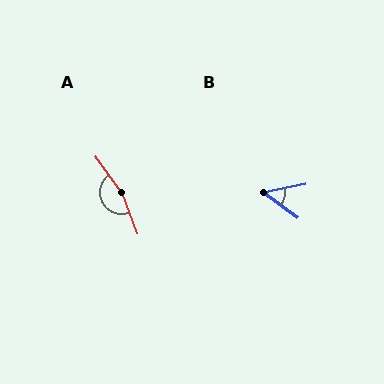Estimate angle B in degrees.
Approximately 48 degrees.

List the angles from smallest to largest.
B (48°), A (165°).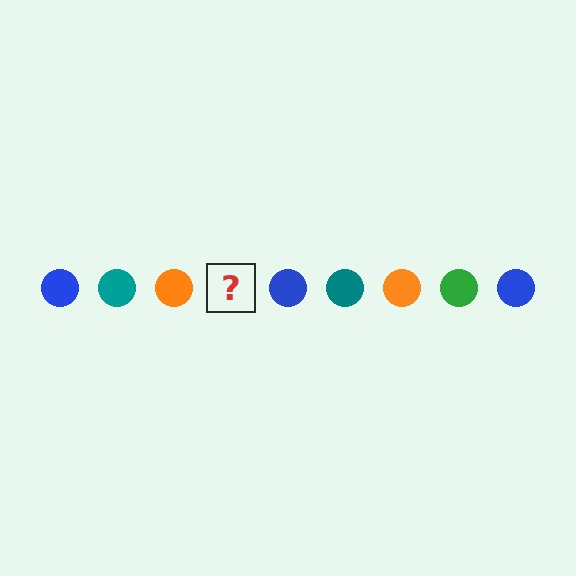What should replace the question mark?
The question mark should be replaced with a green circle.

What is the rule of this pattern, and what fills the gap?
The rule is that the pattern cycles through blue, teal, orange, green circles. The gap should be filled with a green circle.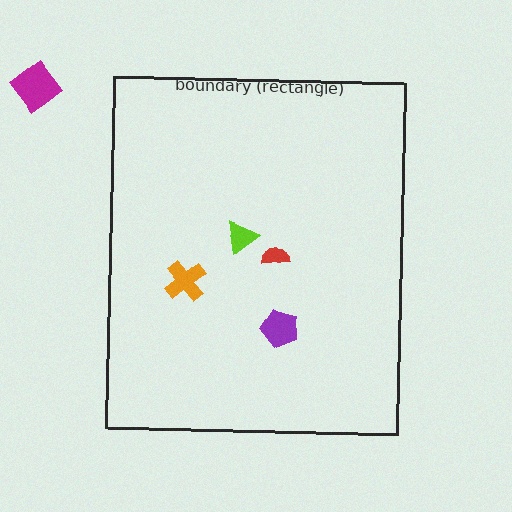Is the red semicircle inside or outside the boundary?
Inside.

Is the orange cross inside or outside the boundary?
Inside.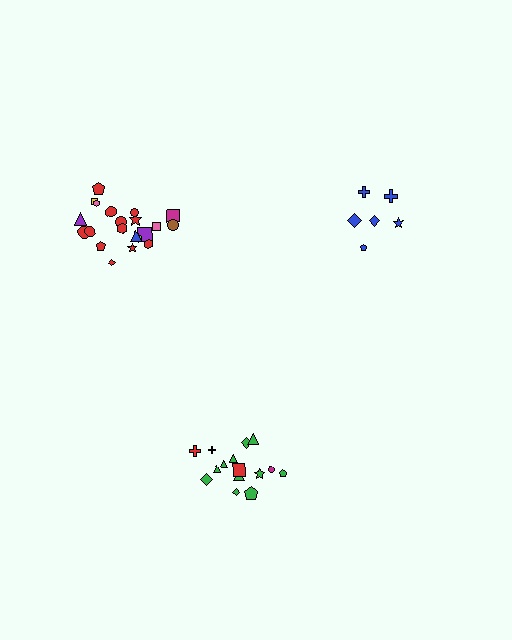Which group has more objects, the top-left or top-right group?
The top-left group.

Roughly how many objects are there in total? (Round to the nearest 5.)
Roughly 45 objects in total.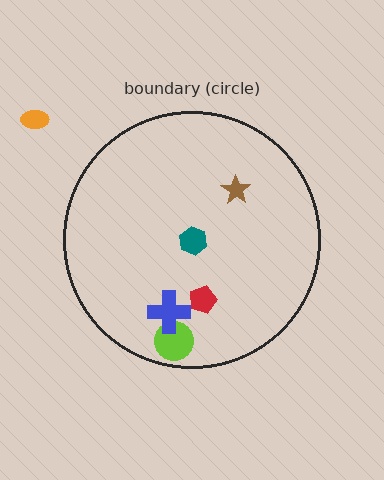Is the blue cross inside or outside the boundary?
Inside.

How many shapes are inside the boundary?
5 inside, 1 outside.